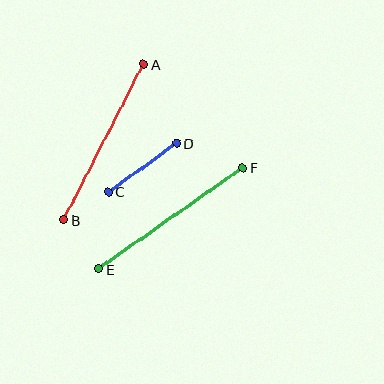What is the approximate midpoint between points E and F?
The midpoint is at approximately (170, 218) pixels.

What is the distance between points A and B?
The distance is approximately 175 pixels.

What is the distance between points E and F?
The distance is approximately 176 pixels.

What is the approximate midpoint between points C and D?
The midpoint is at approximately (143, 167) pixels.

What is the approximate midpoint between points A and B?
The midpoint is at approximately (104, 142) pixels.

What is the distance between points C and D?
The distance is approximately 84 pixels.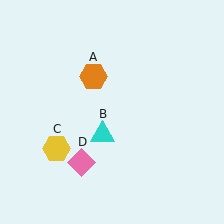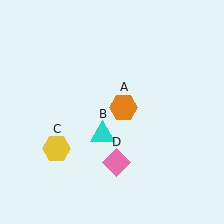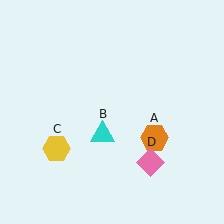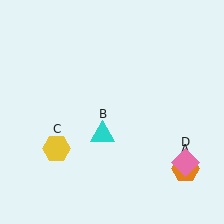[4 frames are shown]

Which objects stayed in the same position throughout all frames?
Cyan triangle (object B) and yellow hexagon (object C) remained stationary.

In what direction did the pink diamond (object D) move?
The pink diamond (object D) moved right.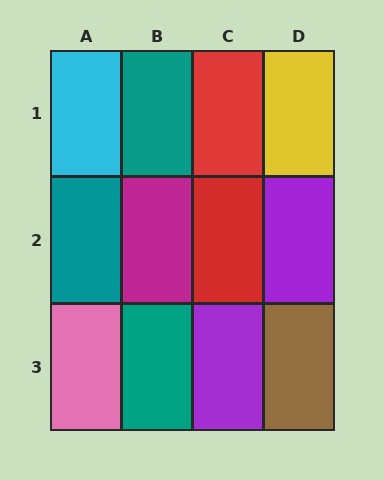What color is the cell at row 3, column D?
Brown.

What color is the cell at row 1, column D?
Yellow.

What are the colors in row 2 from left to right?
Teal, magenta, red, purple.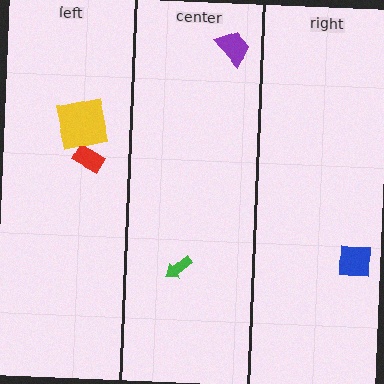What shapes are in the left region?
The red rectangle, the yellow square.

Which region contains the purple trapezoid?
The center region.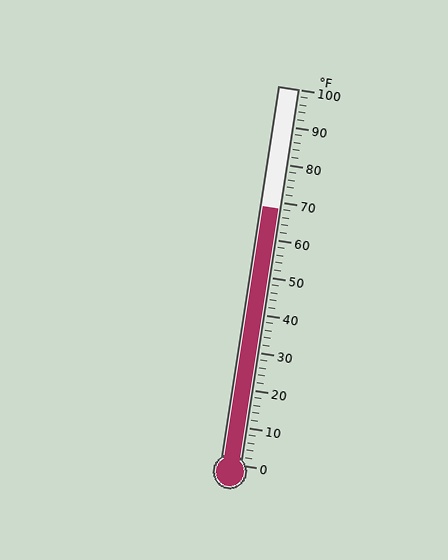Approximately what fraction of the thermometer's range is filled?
The thermometer is filled to approximately 70% of its range.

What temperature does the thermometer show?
The thermometer shows approximately 68°F.